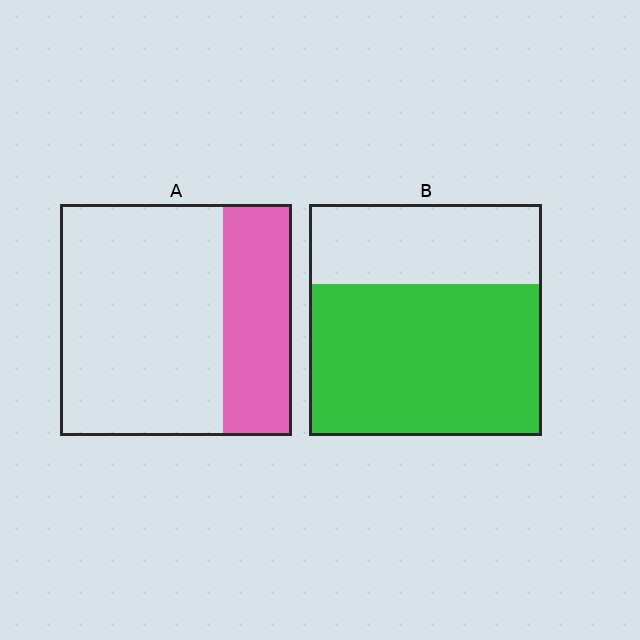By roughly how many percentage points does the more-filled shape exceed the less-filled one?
By roughly 35 percentage points (B over A).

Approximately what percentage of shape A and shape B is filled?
A is approximately 30% and B is approximately 65%.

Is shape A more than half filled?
No.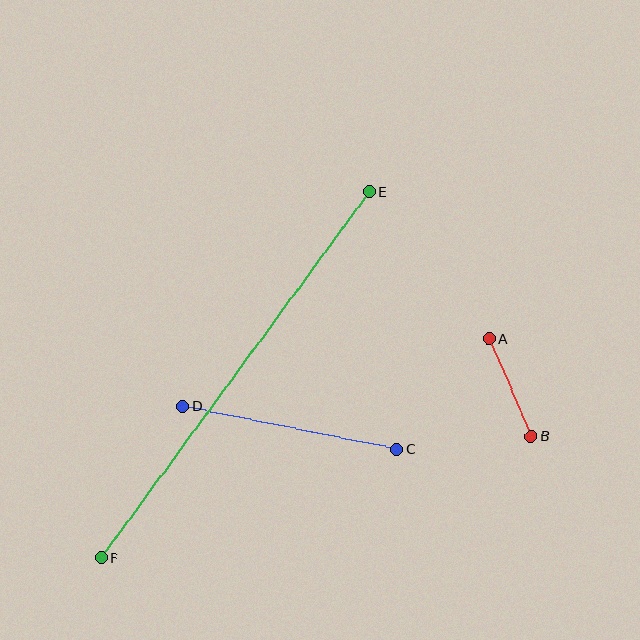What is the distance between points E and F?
The distance is approximately 454 pixels.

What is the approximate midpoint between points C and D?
The midpoint is at approximately (290, 428) pixels.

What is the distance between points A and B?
The distance is approximately 106 pixels.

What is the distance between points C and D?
The distance is approximately 218 pixels.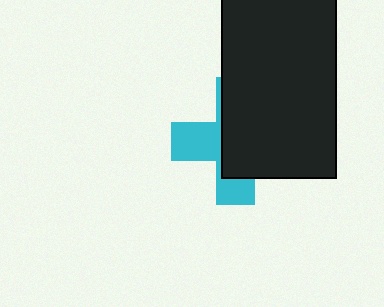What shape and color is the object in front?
The object in front is a black rectangle.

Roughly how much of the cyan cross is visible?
A small part of it is visible (roughly 39%).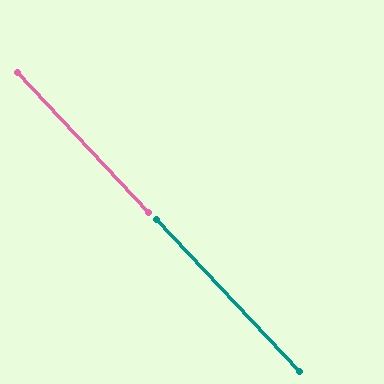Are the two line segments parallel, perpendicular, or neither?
Parallel — their directions differ by only 0.3°.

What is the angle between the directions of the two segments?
Approximately 0 degrees.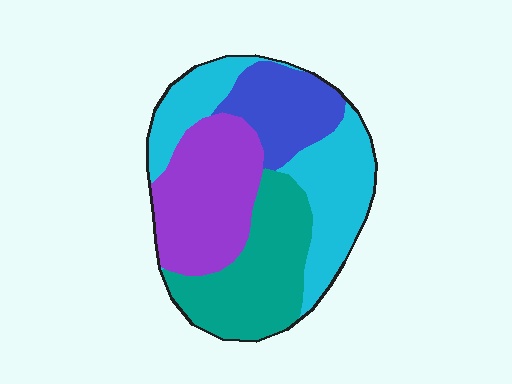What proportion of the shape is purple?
Purple covers roughly 25% of the shape.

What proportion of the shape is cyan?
Cyan covers 30% of the shape.